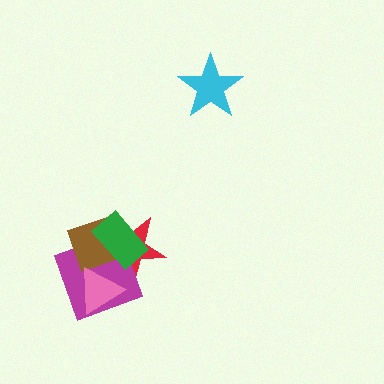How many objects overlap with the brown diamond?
4 objects overlap with the brown diamond.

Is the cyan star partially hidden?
No, no other shape covers it.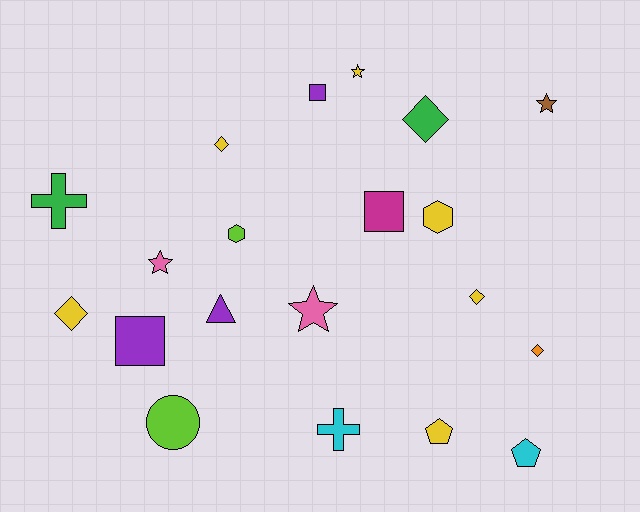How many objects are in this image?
There are 20 objects.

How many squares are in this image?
There are 3 squares.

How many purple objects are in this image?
There are 3 purple objects.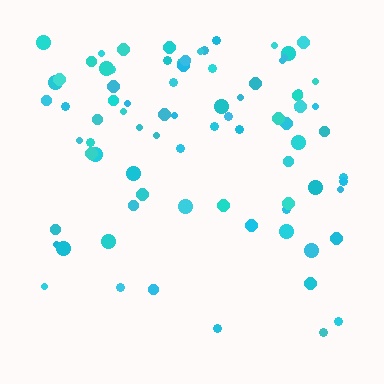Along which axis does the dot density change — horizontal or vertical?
Vertical.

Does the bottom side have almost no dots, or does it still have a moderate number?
Still a moderate number, just noticeably fewer than the top.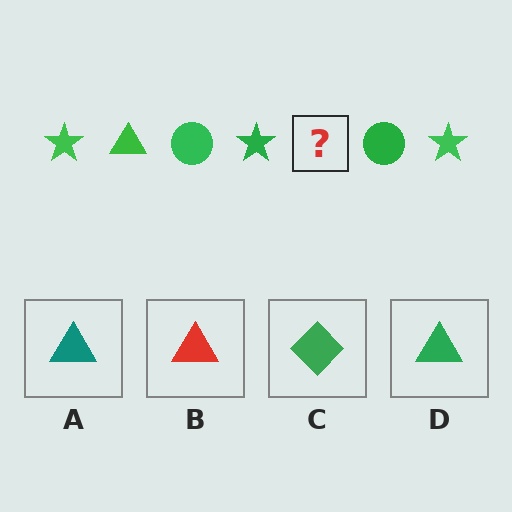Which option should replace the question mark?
Option D.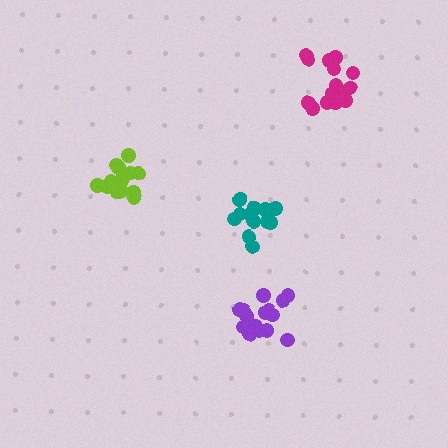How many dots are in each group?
Group 1: 15 dots, Group 2: 16 dots, Group 3: 16 dots, Group 4: 12 dots (59 total).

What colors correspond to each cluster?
The clusters are colored: purple, magenta, lime, teal.